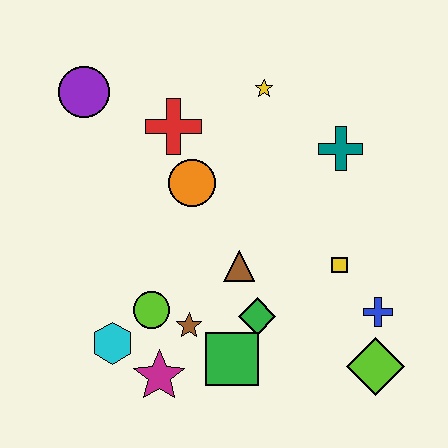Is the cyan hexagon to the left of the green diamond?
Yes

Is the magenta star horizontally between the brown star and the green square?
No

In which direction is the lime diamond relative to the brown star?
The lime diamond is to the right of the brown star.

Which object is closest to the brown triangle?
The green diamond is closest to the brown triangle.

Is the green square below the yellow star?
Yes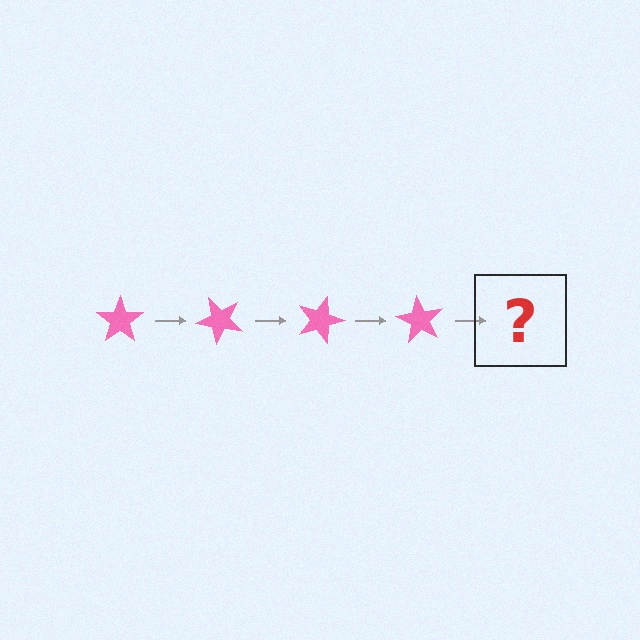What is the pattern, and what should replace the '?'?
The pattern is that the star rotates 45 degrees each step. The '?' should be a pink star rotated 180 degrees.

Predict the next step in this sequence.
The next step is a pink star rotated 180 degrees.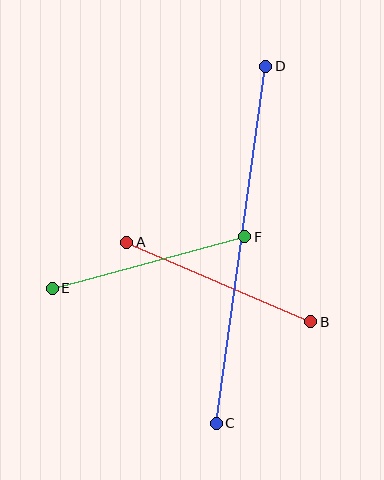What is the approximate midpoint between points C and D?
The midpoint is at approximately (241, 245) pixels.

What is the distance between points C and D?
The distance is approximately 361 pixels.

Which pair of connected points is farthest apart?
Points C and D are farthest apart.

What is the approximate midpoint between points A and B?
The midpoint is at approximately (219, 282) pixels.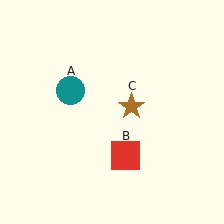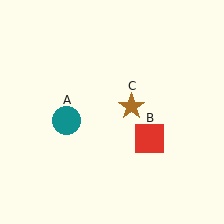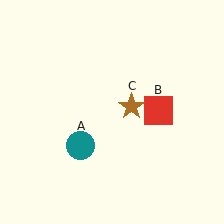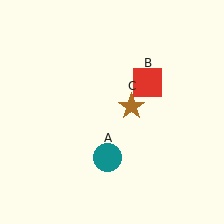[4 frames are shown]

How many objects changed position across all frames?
2 objects changed position: teal circle (object A), red square (object B).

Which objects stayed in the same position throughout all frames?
Brown star (object C) remained stationary.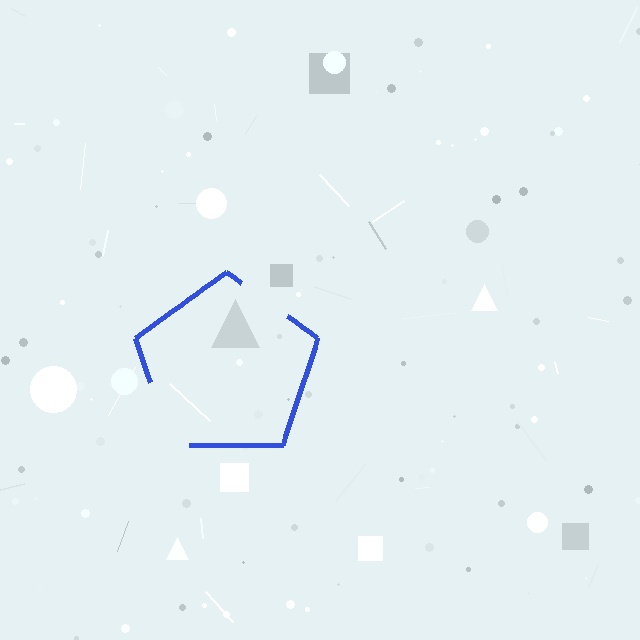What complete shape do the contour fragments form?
The contour fragments form a pentagon.